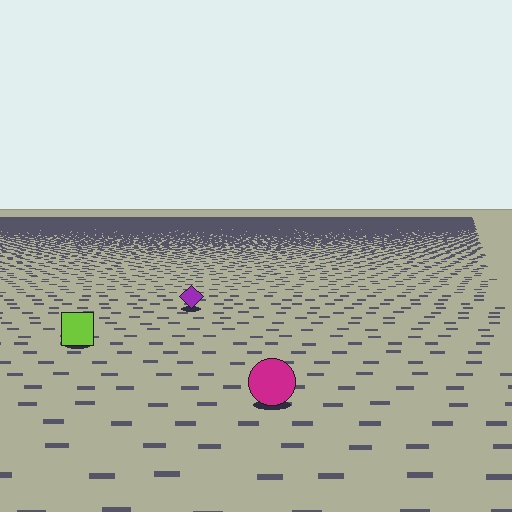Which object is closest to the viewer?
The magenta circle is closest. The texture marks near it are larger and more spread out.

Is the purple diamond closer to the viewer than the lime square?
No. The lime square is closer — you can tell from the texture gradient: the ground texture is coarser near it.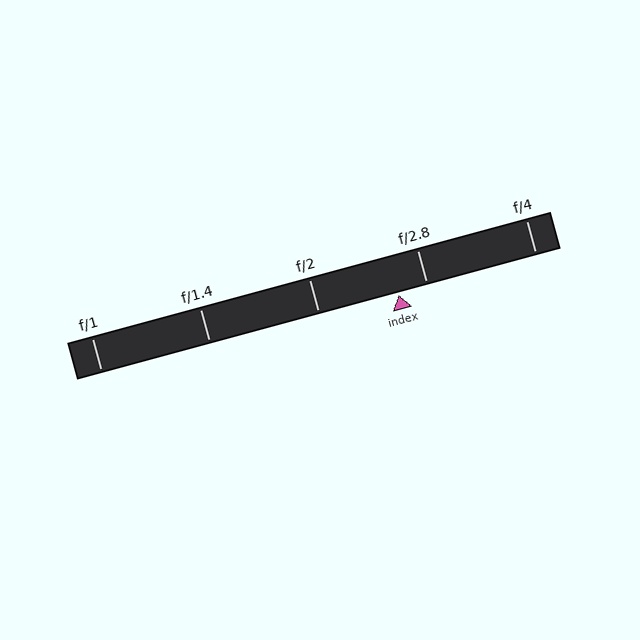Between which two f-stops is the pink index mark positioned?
The index mark is between f/2 and f/2.8.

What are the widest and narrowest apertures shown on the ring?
The widest aperture shown is f/1 and the narrowest is f/4.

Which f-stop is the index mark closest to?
The index mark is closest to f/2.8.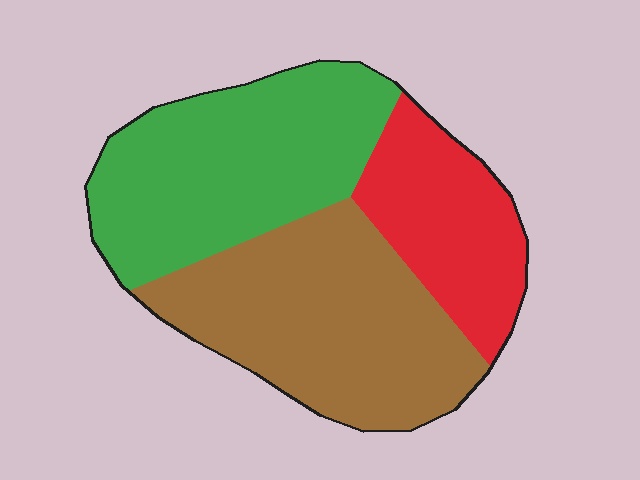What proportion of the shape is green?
Green covers about 40% of the shape.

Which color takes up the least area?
Red, at roughly 20%.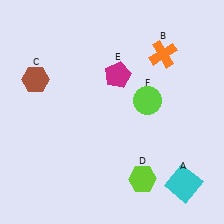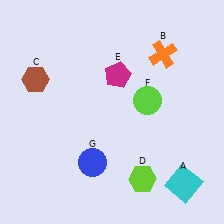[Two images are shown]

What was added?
A blue circle (G) was added in Image 2.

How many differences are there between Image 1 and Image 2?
There is 1 difference between the two images.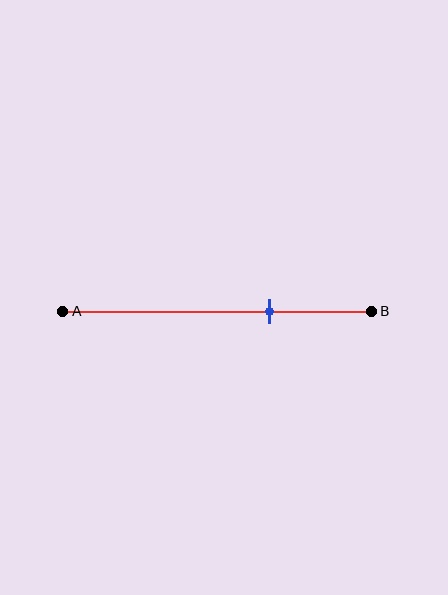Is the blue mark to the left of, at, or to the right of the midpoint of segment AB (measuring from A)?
The blue mark is to the right of the midpoint of segment AB.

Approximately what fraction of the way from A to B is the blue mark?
The blue mark is approximately 65% of the way from A to B.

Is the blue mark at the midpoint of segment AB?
No, the mark is at about 65% from A, not at the 50% midpoint.